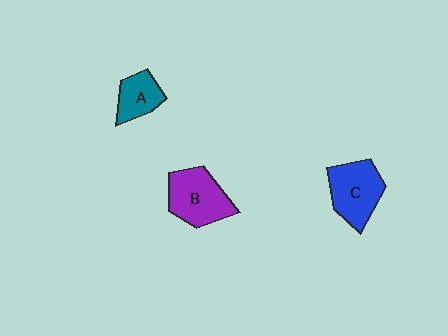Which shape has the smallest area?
Shape A (teal).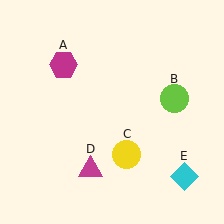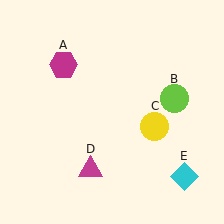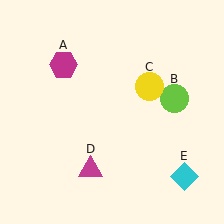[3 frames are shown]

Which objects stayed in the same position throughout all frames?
Magenta hexagon (object A) and lime circle (object B) and magenta triangle (object D) and cyan diamond (object E) remained stationary.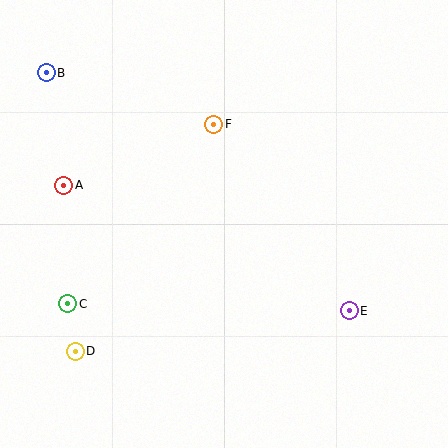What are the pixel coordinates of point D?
Point D is at (75, 351).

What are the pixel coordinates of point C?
Point C is at (68, 304).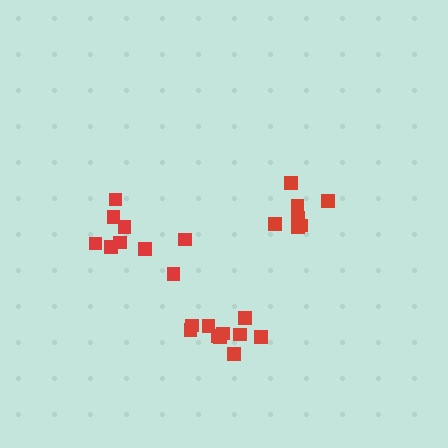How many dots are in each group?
Group 1: 9 dots, Group 2: 7 dots, Group 3: 10 dots (26 total).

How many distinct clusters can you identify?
There are 3 distinct clusters.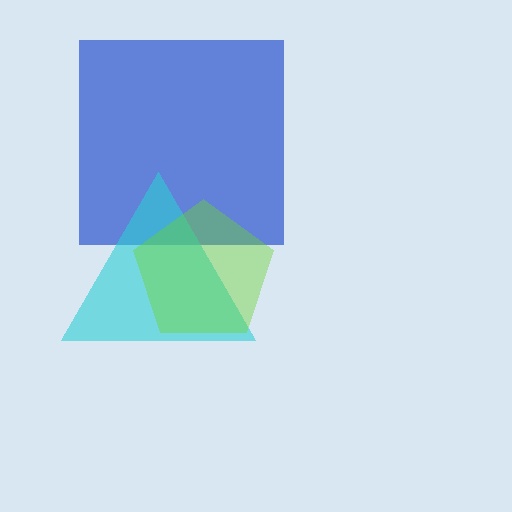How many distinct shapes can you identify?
There are 3 distinct shapes: a blue square, a cyan triangle, a lime pentagon.